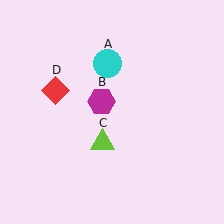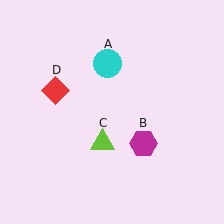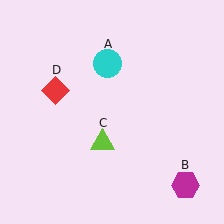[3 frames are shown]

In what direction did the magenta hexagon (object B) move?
The magenta hexagon (object B) moved down and to the right.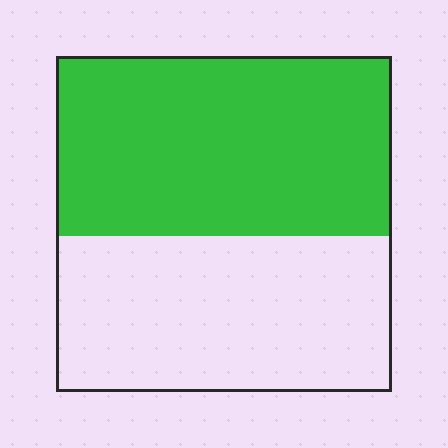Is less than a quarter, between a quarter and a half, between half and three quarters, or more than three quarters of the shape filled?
Between half and three quarters.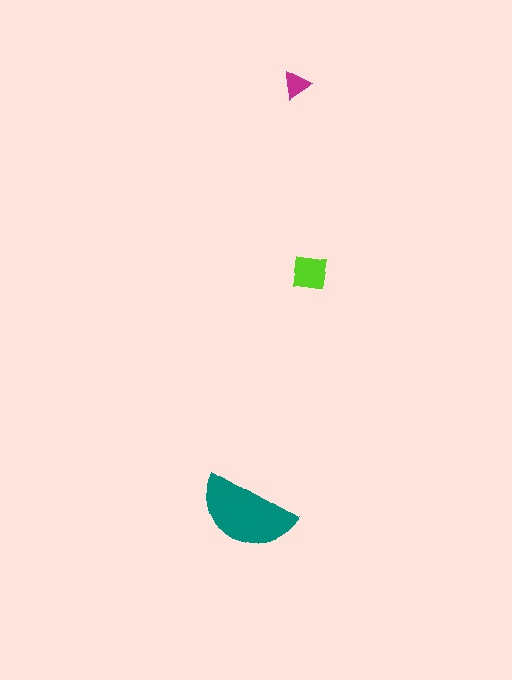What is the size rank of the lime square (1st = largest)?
2nd.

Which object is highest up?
The magenta triangle is topmost.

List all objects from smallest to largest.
The magenta triangle, the lime square, the teal semicircle.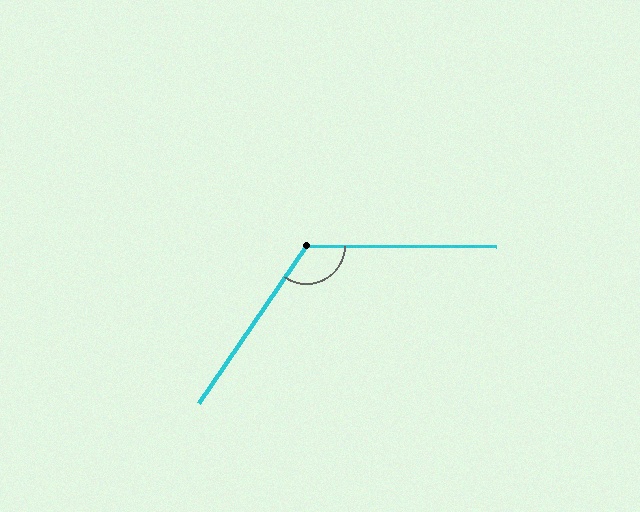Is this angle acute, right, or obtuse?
It is obtuse.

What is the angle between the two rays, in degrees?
Approximately 124 degrees.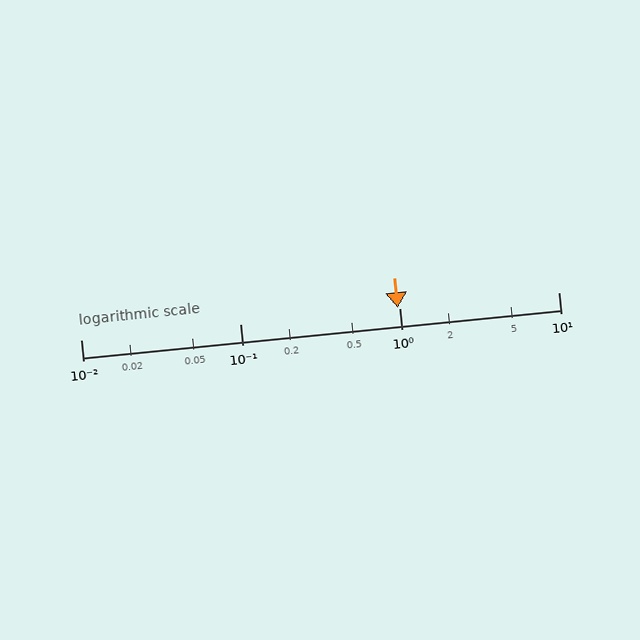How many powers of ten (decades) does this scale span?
The scale spans 3 decades, from 0.01 to 10.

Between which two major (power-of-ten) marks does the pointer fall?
The pointer is between 0.1 and 1.